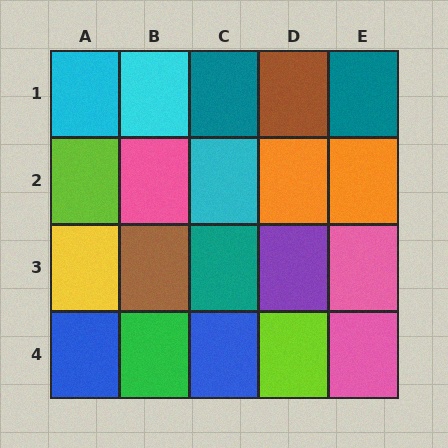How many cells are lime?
2 cells are lime.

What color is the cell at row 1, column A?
Cyan.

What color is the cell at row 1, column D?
Brown.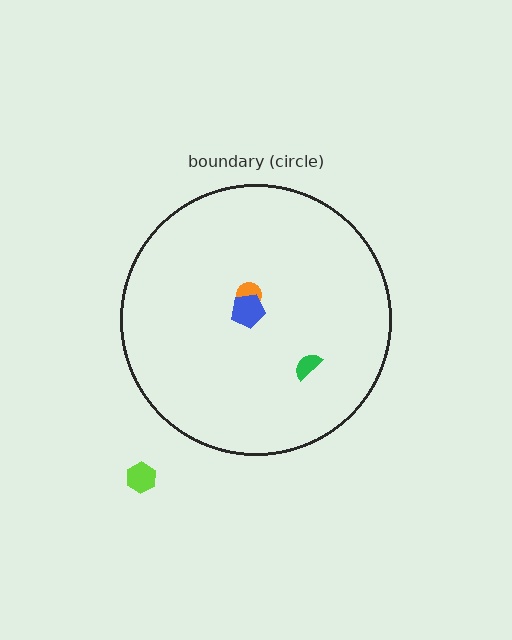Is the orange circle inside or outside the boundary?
Inside.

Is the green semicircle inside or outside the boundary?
Inside.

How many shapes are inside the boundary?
3 inside, 1 outside.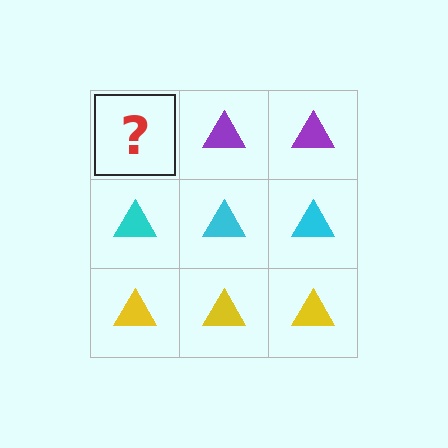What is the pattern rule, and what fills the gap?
The rule is that each row has a consistent color. The gap should be filled with a purple triangle.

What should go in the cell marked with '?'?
The missing cell should contain a purple triangle.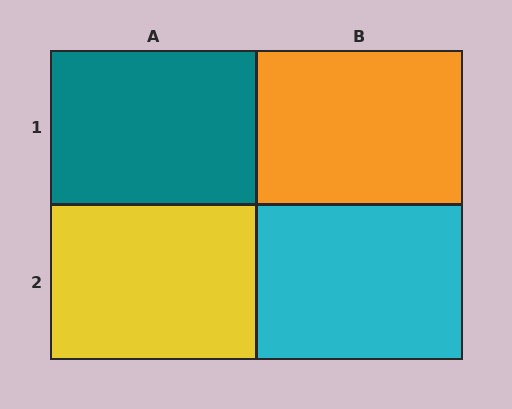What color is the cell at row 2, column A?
Yellow.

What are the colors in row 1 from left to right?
Teal, orange.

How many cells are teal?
1 cell is teal.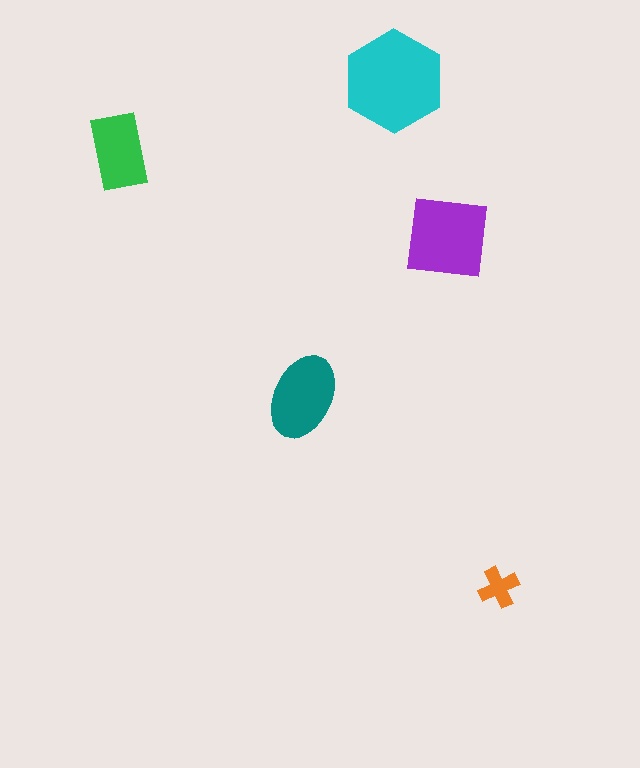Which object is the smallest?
The orange cross.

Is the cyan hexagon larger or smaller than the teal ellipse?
Larger.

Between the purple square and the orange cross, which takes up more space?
The purple square.